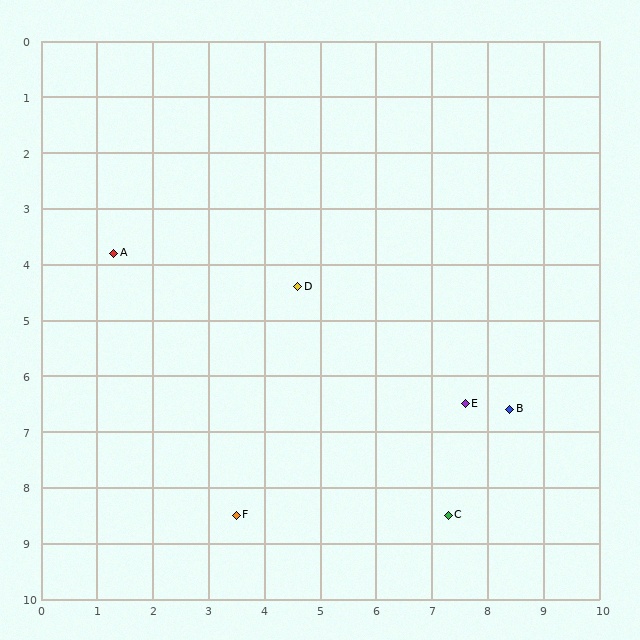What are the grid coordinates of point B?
Point B is at approximately (8.4, 6.6).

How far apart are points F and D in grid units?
Points F and D are about 4.2 grid units apart.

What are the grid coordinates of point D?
Point D is at approximately (4.6, 4.4).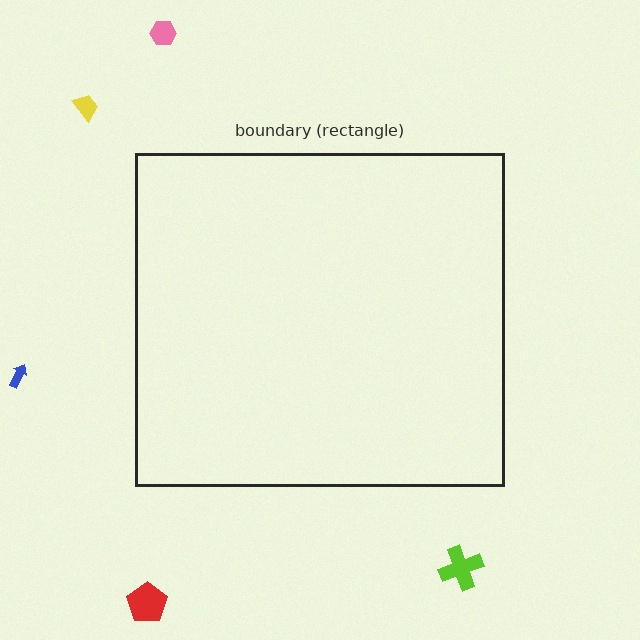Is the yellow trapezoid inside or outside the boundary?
Outside.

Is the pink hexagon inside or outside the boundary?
Outside.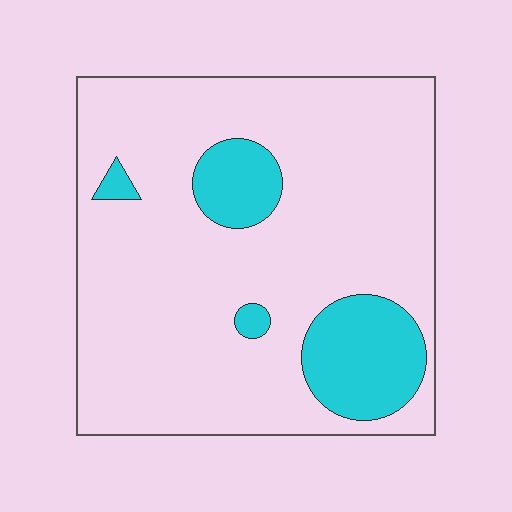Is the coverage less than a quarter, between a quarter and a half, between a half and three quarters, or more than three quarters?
Less than a quarter.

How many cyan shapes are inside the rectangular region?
4.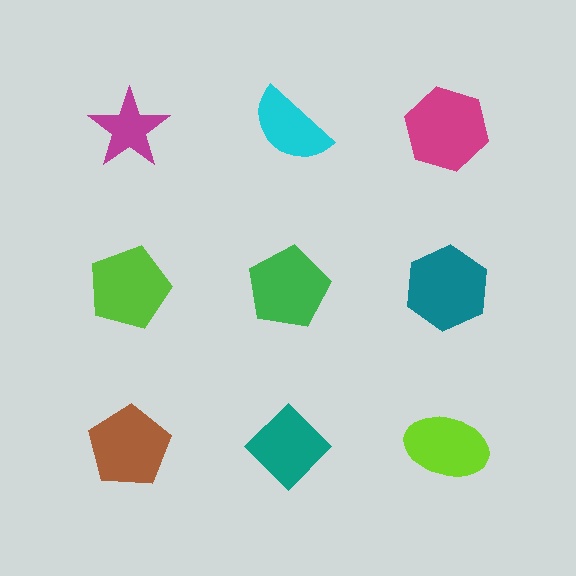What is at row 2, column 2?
A green pentagon.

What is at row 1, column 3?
A magenta hexagon.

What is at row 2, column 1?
A lime pentagon.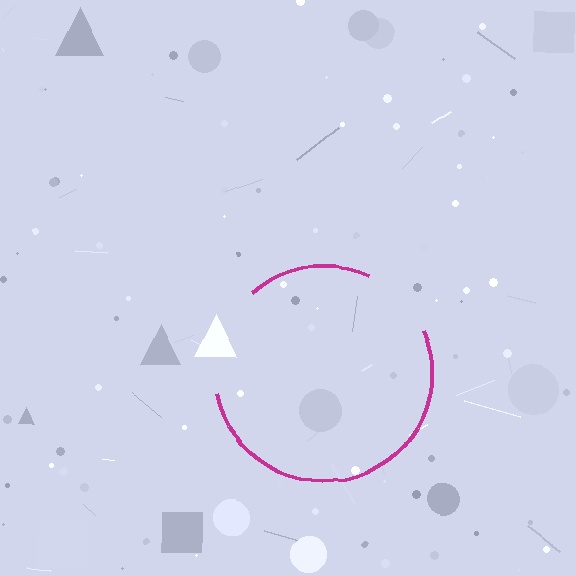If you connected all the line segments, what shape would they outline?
They would outline a circle.